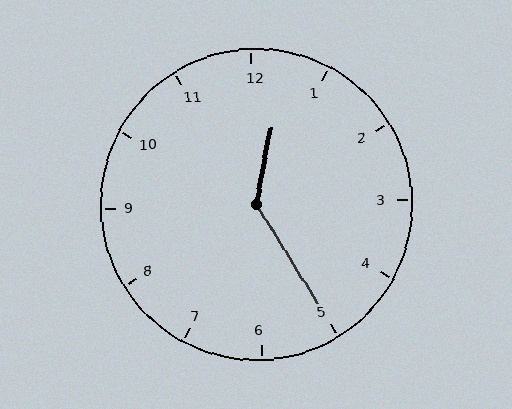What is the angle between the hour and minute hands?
Approximately 138 degrees.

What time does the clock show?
12:25.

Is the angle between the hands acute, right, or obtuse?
It is obtuse.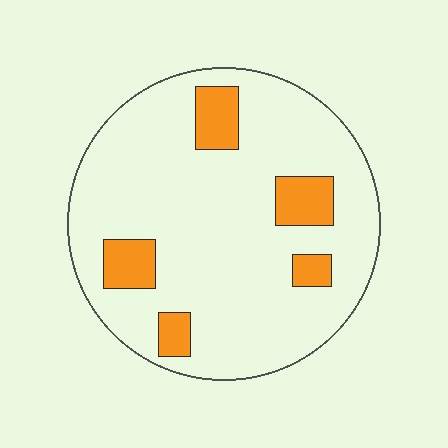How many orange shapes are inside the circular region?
5.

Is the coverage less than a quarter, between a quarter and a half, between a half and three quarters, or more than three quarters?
Less than a quarter.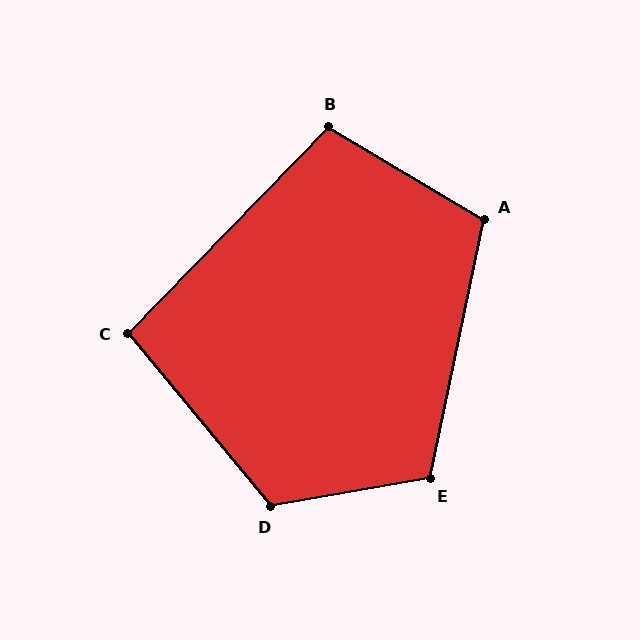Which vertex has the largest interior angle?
D, at approximately 120 degrees.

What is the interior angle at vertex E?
Approximately 112 degrees (obtuse).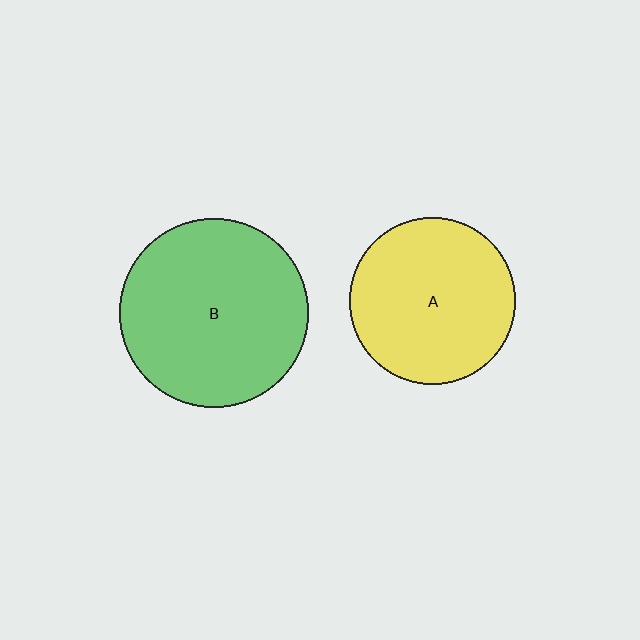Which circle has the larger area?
Circle B (green).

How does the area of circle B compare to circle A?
Approximately 1.3 times.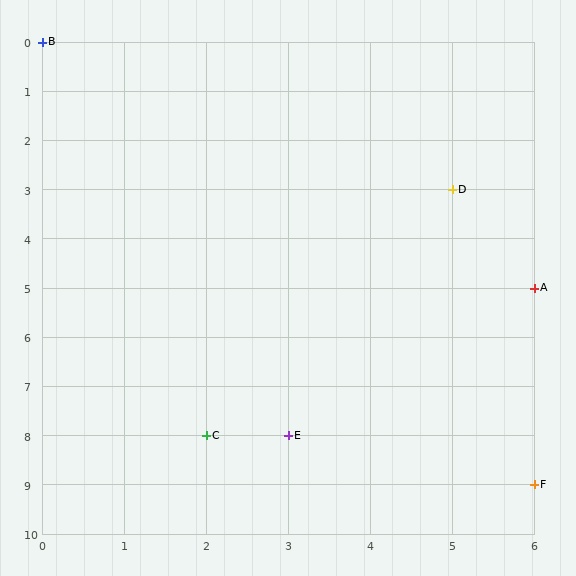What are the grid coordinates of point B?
Point B is at grid coordinates (0, 0).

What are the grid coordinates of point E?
Point E is at grid coordinates (3, 8).